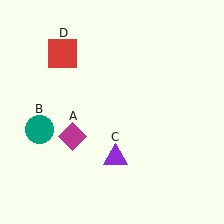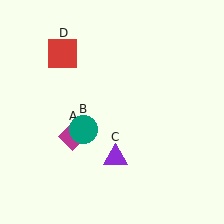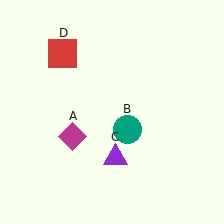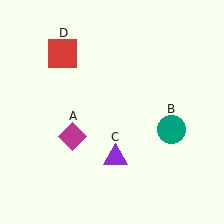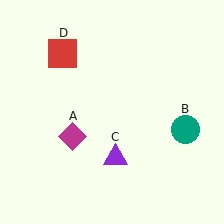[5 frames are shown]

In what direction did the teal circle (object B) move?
The teal circle (object B) moved right.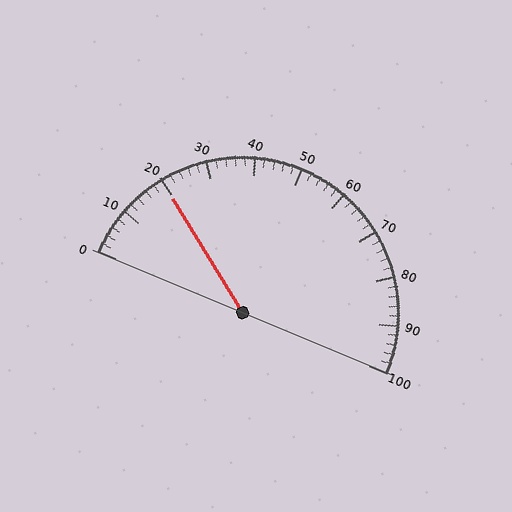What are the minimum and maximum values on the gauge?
The gauge ranges from 0 to 100.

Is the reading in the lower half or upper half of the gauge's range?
The reading is in the lower half of the range (0 to 100).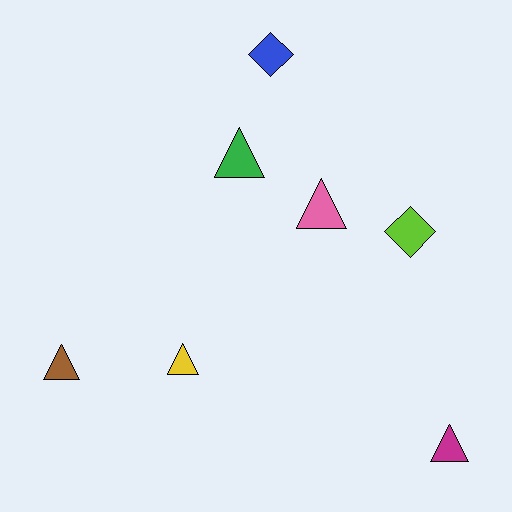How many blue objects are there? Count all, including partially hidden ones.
There is 1 blue object.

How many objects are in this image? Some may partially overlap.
There are 7 objects.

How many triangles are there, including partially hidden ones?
There are 5 triangles.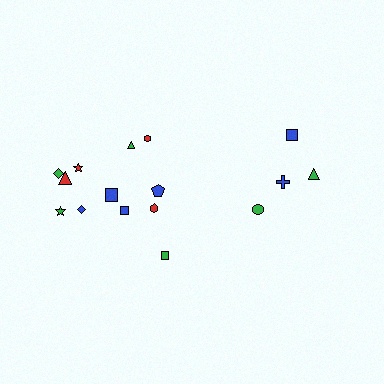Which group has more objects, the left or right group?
The left group.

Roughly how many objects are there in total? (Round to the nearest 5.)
Roughly 15 objects in total.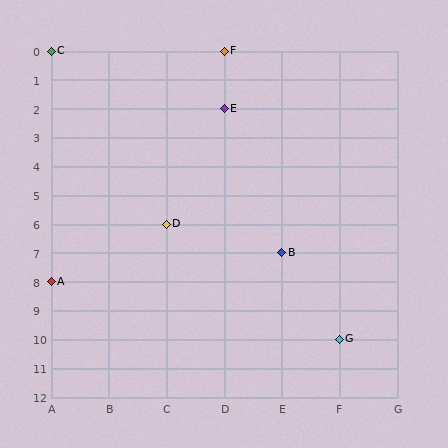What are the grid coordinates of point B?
Point B is at grid coordinates (E, 7).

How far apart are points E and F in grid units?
Points E and F are 2 rows apart.